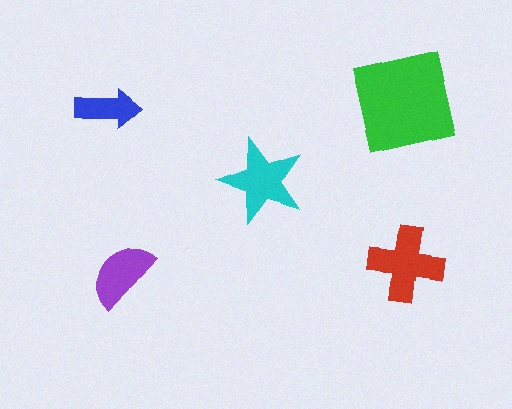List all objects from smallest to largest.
The blue arrow, the purple semicircle, the cyan star, the red cross, the green square.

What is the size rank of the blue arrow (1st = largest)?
5th.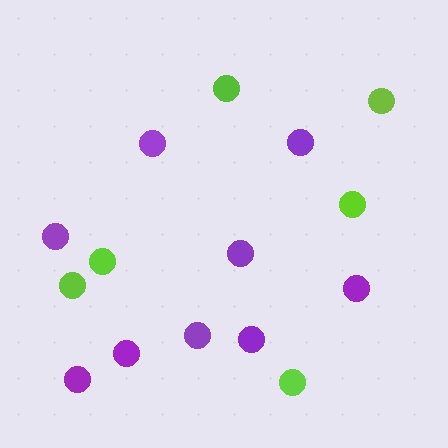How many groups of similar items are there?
There are 2 groups: one group of purple circles (9) and one group of lime circles (6).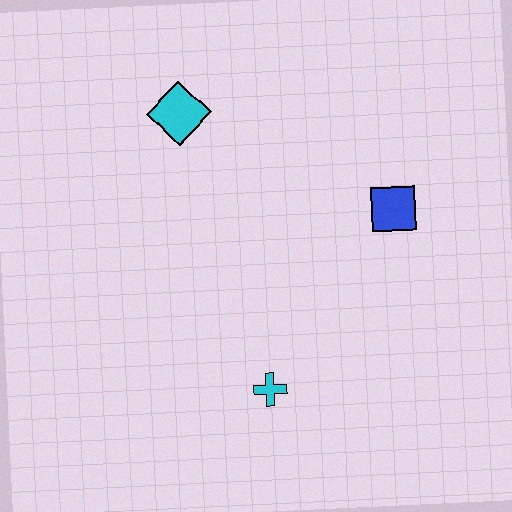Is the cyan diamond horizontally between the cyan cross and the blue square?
No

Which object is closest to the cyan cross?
The blue square is closest to the cyan cross.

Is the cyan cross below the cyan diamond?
Yes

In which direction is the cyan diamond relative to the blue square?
The cyan diamond is to the left of the blue square.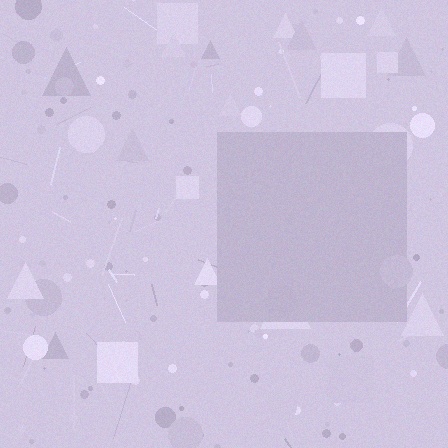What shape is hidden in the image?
A square is hidden in the image.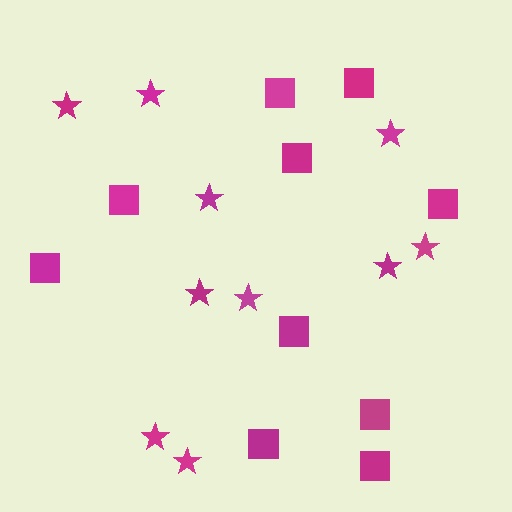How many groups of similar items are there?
There are 2 groups: one group of stars (10) and one group of squares (10).